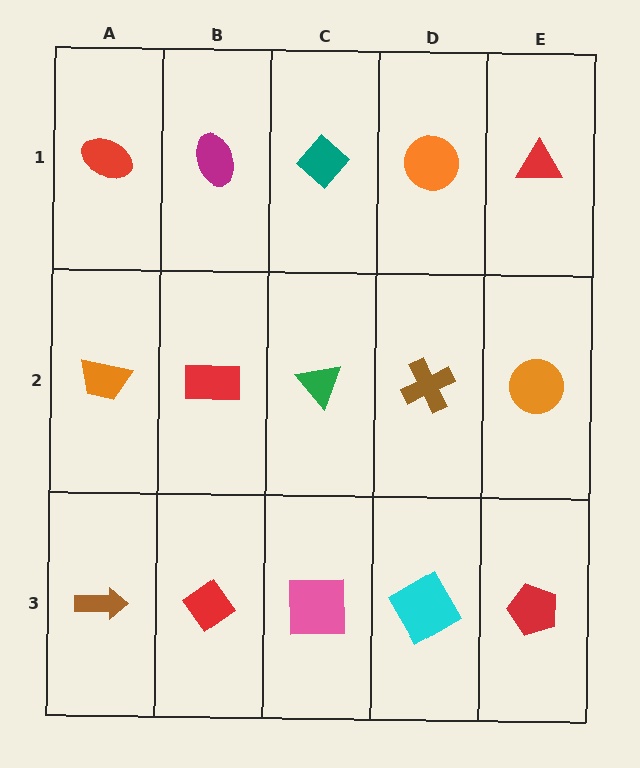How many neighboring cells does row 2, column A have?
3.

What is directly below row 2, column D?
A cyan diamond.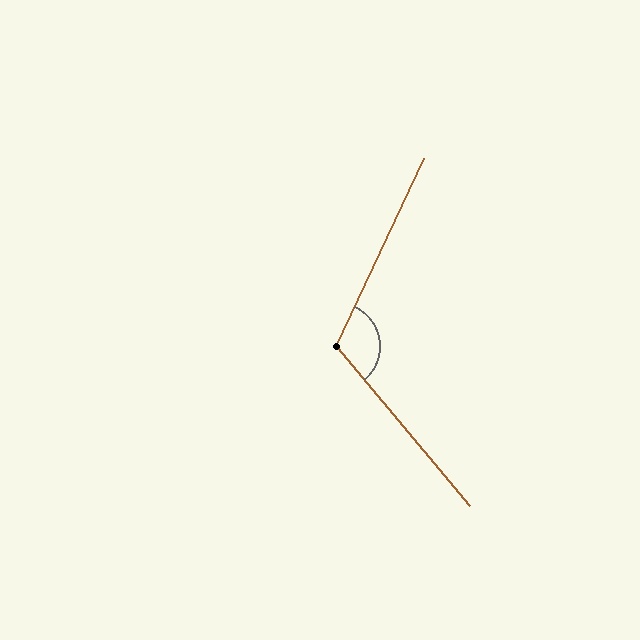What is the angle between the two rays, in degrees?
Approximately 115 degrees.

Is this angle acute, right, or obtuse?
It is obtuse.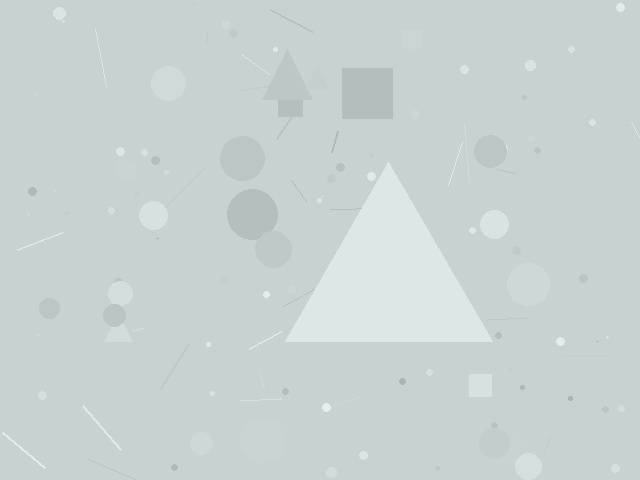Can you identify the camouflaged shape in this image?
The camouflaged shape is a triangle.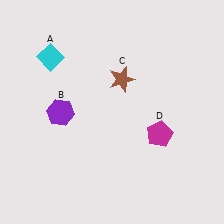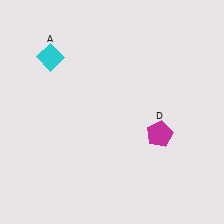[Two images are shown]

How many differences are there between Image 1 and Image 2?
There are 2 differences between the two images.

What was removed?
The brown star (C), the purple hexagon (B) were removed in Image 2.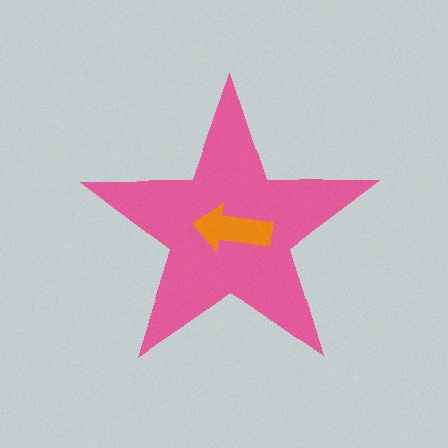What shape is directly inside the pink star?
The orange arrow.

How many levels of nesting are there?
2.